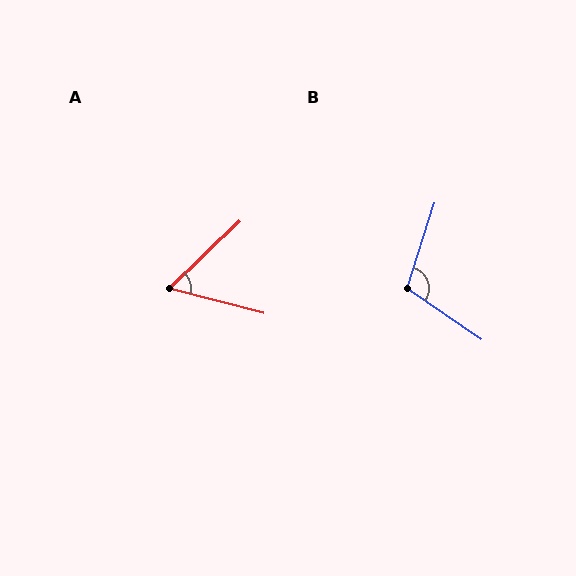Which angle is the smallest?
A, at approximately 59 degrees.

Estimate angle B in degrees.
Approximately 107 degrees.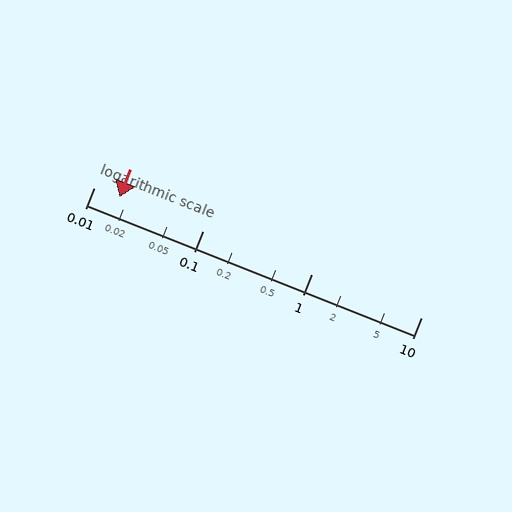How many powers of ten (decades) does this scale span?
The scale spans 3 decades, from 0.01 to 10.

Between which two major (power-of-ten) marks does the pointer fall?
The pointer is between 0.01 and 0.1.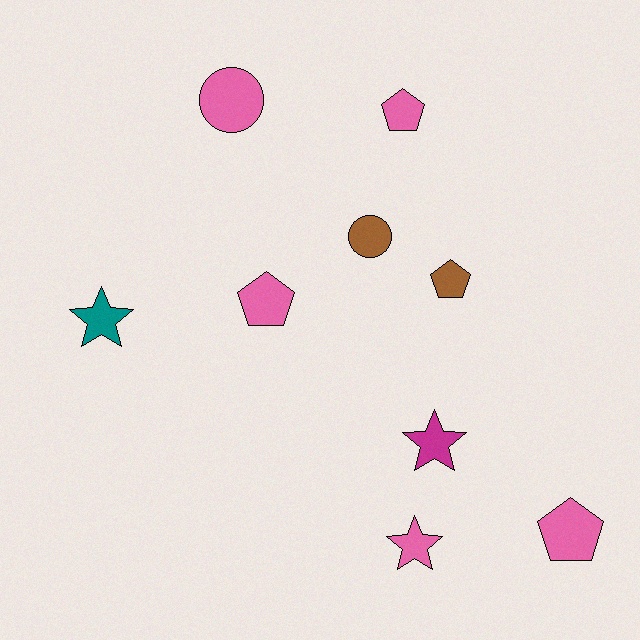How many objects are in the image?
There are 9 objects.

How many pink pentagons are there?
There are 3 pink pentagons.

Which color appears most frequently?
Pink, with 5 objects.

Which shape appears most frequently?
Pentagon, with 4 objects.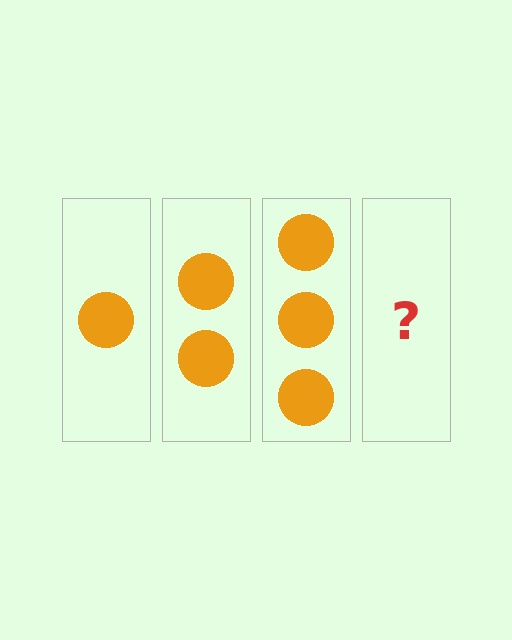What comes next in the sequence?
The next element should be 4 circles.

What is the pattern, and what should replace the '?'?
The pattern is that each step adds one more circle. The '?' should be 4 circles.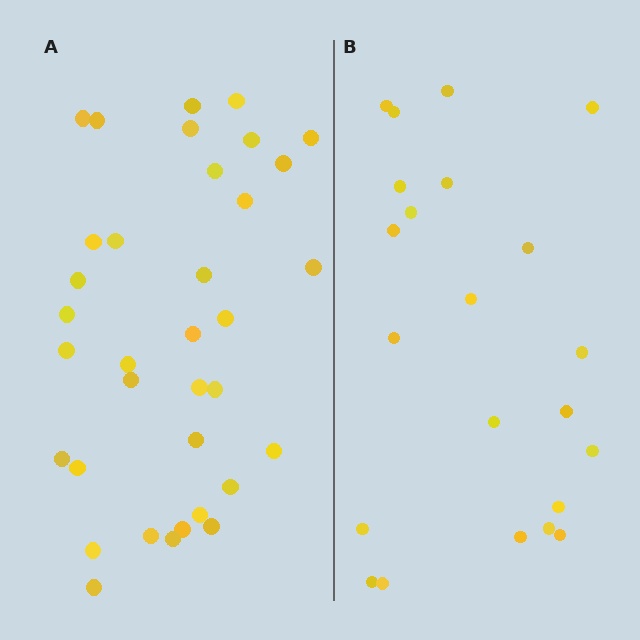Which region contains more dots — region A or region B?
Region A (the left region) has more dots.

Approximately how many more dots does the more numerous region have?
Region A has approximately 15 more dots than region B.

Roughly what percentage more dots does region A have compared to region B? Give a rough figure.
About 60% more.